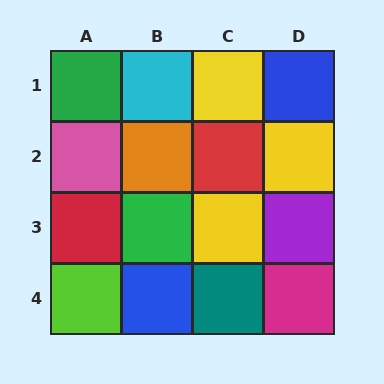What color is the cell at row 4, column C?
Teal.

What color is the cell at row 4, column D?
Magenta.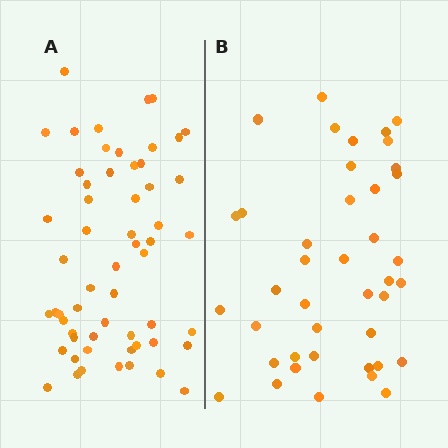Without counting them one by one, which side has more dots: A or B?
Region A (the left region) has more dots.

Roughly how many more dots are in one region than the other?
Region A has approximately 15 more dots than region B.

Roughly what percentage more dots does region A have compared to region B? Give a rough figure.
About 40% more.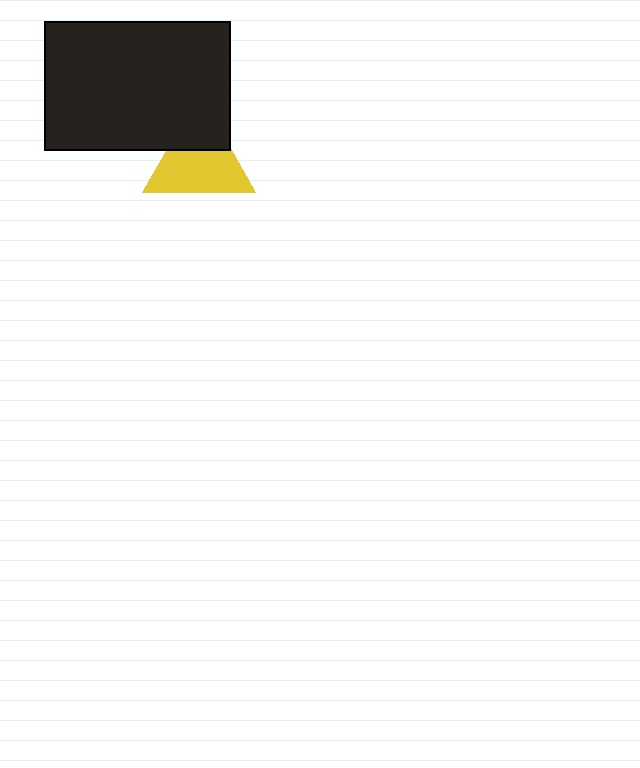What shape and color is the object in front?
The object in front is a black rectangle.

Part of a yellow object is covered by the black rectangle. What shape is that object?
It is a triangle.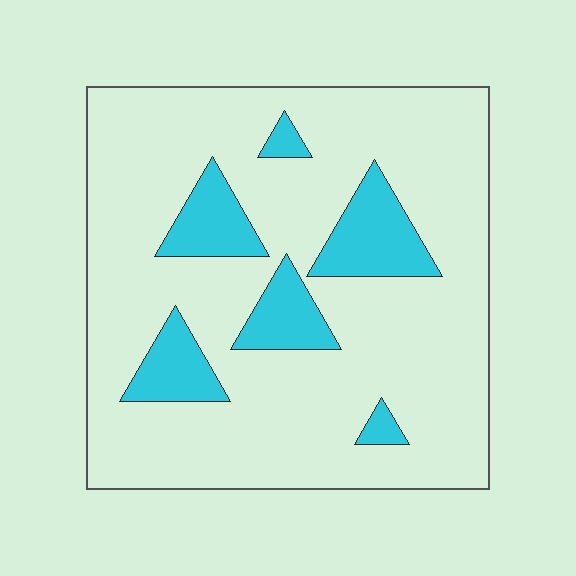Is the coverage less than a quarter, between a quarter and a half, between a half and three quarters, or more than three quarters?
Less than a quarter.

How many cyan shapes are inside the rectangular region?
6.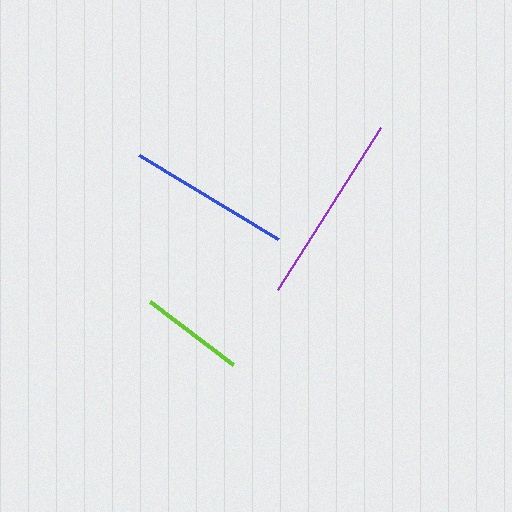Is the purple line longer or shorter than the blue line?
The purple line is longer than the blue line.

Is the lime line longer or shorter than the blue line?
The blue line is longer than the lime line.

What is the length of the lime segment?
The lime segment is approximately 104 pixels long.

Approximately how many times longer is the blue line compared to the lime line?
The blue line is approximately 1.6 times the length of the lime line.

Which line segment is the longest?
The purple line is the longest at approximately 191 pixels.